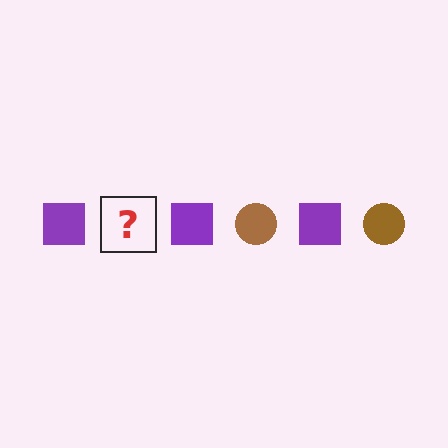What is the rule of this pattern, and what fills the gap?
The rule is that the pattern alternates between purple square and brown circle. The gap should be filled with a brown circle.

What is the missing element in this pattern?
The missing element is a brown circle.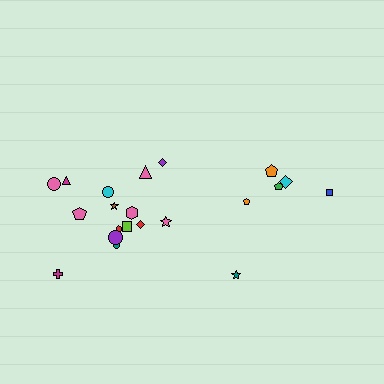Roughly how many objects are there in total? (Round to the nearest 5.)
Roughly 20 objects in total.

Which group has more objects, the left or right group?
The left group.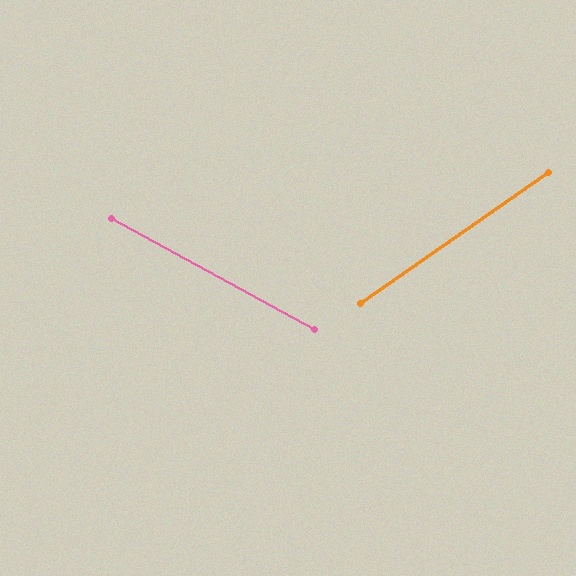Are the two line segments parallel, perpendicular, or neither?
Neither parallel nor perpendicular — they differ by about 64°.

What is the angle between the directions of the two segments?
Approximately 64 degrees.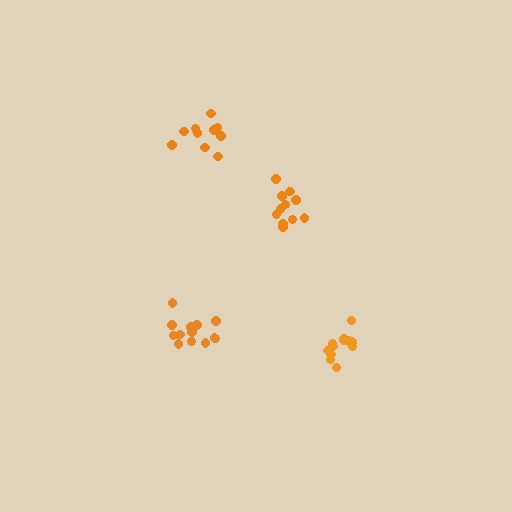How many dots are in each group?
Group 1: 10 dots, Group 2: 13 dots, Group 3: 11 dots, Group 4: 13 dots (47 total).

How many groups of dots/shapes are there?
There are 4 groups.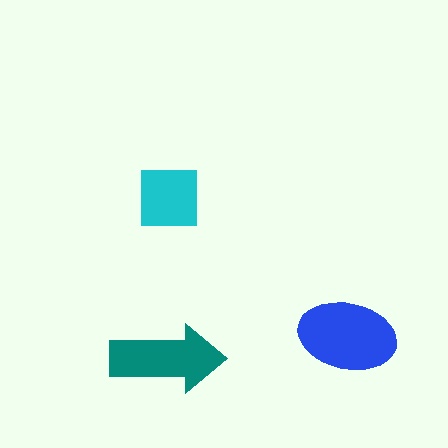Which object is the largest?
The blue ellipse.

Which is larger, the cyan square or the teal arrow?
The teal arrow.